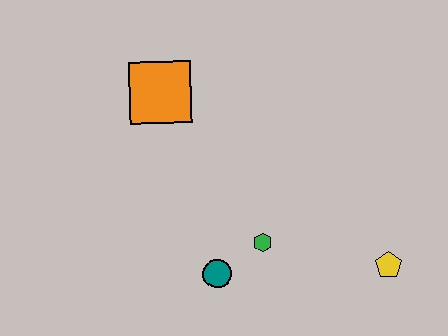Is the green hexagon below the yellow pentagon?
No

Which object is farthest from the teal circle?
The orange square is farthest from the teal circle.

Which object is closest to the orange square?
The green hexagon is closest to the orange square.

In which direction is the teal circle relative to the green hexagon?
The teal circle is to the left of the green hexagon.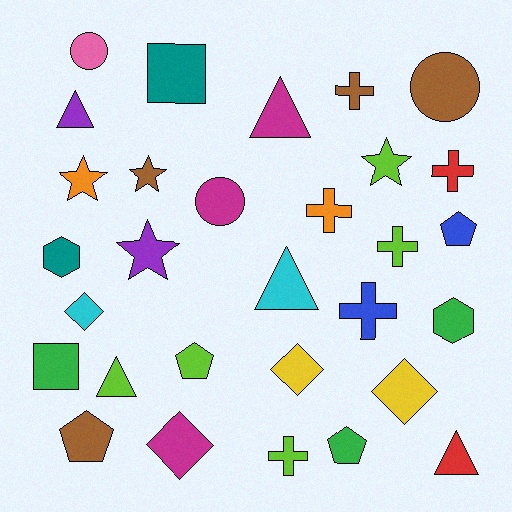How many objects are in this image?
There are 30 objects.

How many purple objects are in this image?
There are 2 purple objects.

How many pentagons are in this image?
There are 4 pentagons.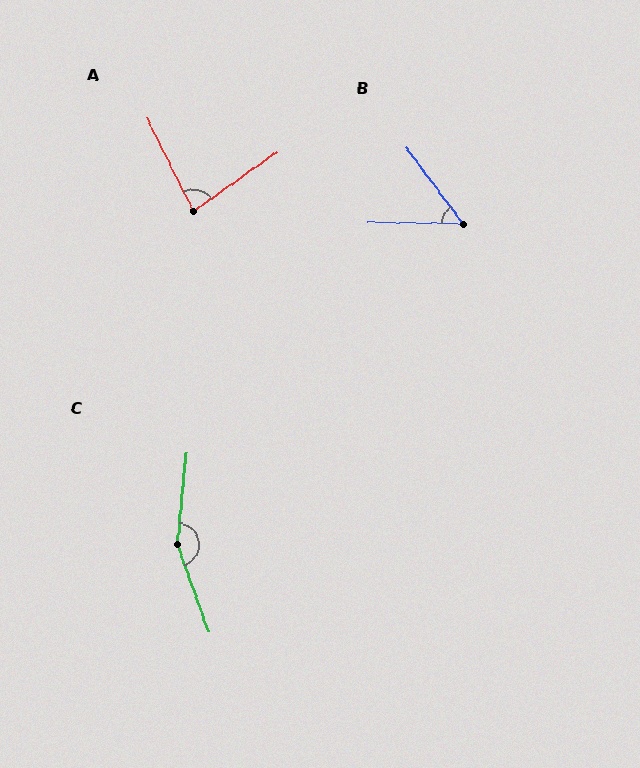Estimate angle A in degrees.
Approximately 81 degrees.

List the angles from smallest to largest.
B (53°), A (81°), C (154°).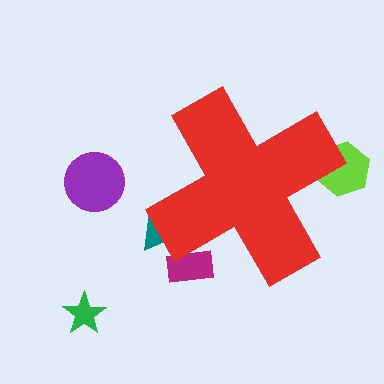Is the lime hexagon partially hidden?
Yes, the lime hexagon is partially hidden behind the red cross.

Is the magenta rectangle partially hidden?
Yes, the magenta rectangle is partially hidden behind the red cross.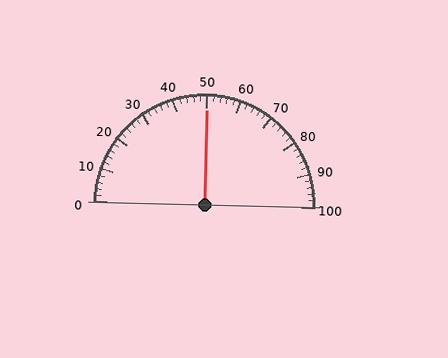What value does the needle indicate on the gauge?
The needle indicates approximately 50.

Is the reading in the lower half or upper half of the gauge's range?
The reading is in the upper half of the range (0 to 100).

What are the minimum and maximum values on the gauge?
The gauge ranges from 0 to 100.